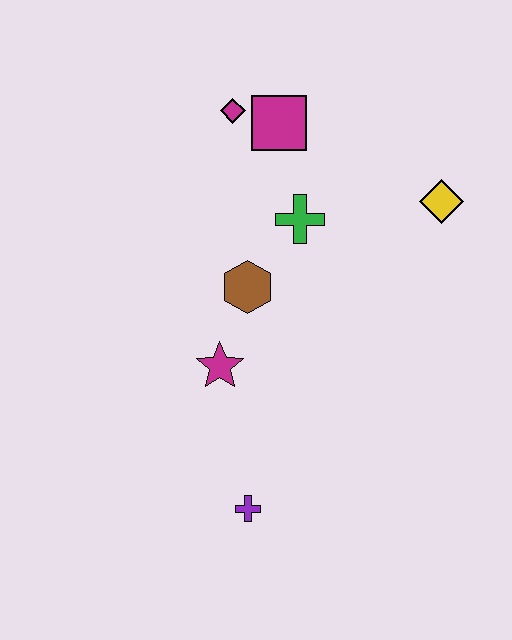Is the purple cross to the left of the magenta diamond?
No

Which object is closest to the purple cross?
The magenta star is closest to the purple cross.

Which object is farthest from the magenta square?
The purple cross is farthest from the magenta square.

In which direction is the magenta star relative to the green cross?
The magenta star is below the green cross.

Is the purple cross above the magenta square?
No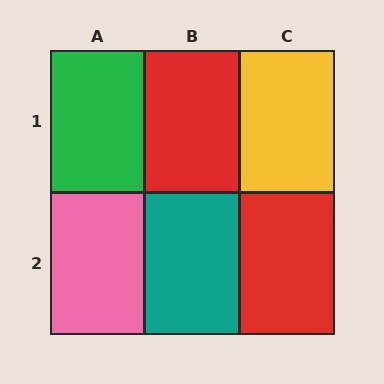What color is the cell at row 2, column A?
Pink.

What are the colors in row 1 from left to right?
Green, red, yellow.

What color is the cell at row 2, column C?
Red.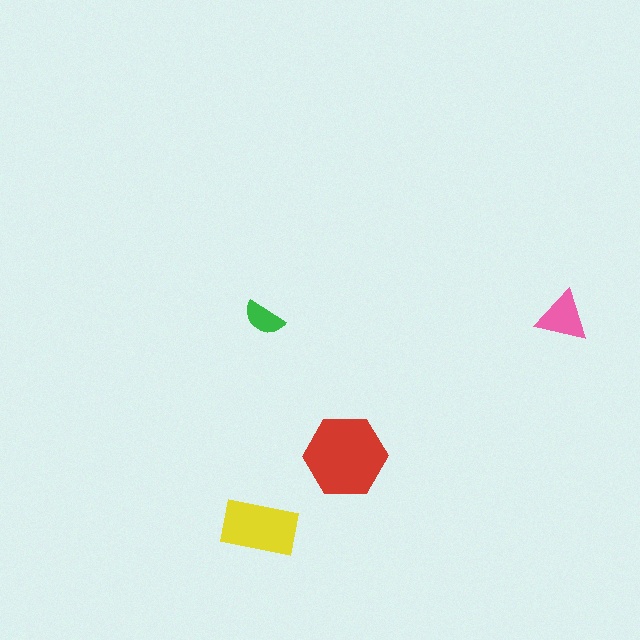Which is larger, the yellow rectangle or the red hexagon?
The red hexagon.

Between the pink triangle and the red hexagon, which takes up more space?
The red hexagon.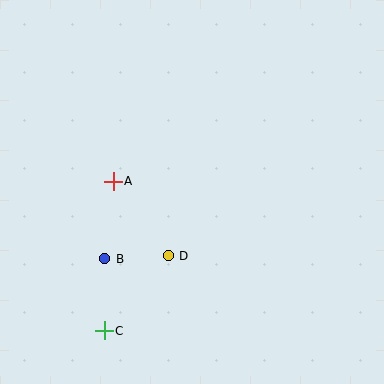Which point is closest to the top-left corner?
Point A is closest to the top-left corner.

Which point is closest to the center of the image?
Point D at (168, 256) is closest to the center.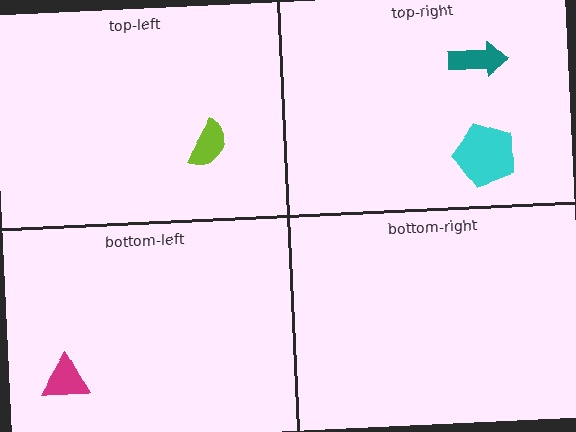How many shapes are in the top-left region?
1.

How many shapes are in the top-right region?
2.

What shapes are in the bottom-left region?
The magenta triangle.